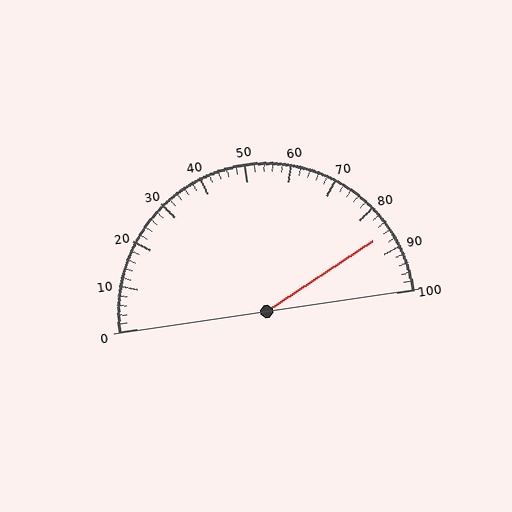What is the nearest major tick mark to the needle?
The nearest major tick mark is 90.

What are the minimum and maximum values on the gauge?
The gauge ranges from 0 to 100.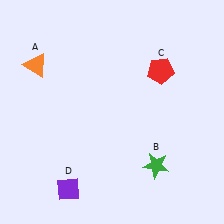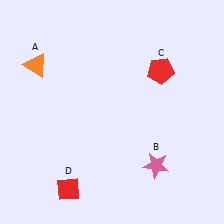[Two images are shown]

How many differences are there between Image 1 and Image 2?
There are 2 differences between the two images.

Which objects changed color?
B changed from green to pink. D changed from purple to red.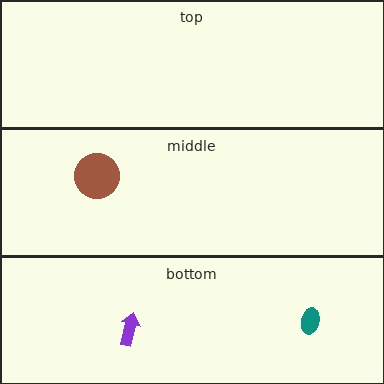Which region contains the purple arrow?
The bottom region.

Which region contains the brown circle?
The middle region.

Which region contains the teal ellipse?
The bottom region.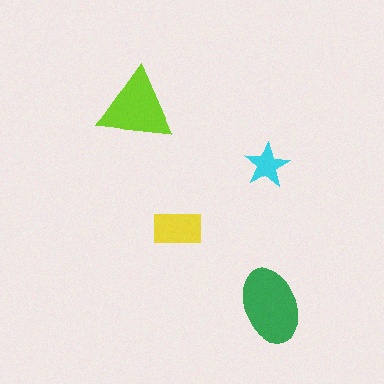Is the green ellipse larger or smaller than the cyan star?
Larger.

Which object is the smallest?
The cyan star.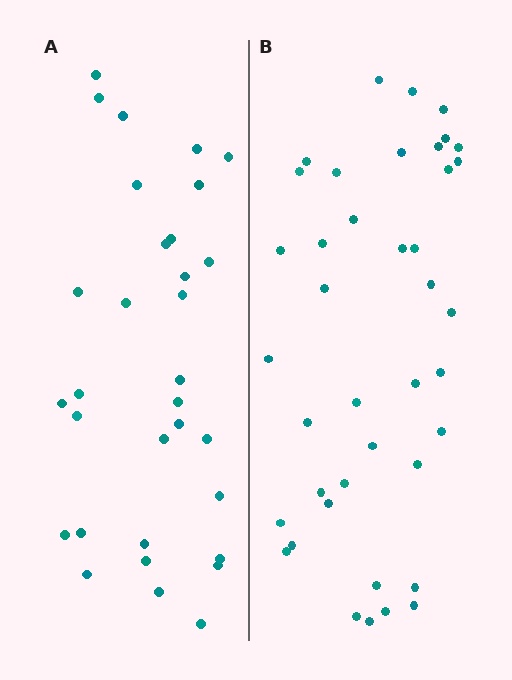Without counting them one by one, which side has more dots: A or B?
Region B (the right region) has more dots.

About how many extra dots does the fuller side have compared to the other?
Region B has roughly 8 or so more dots than region A.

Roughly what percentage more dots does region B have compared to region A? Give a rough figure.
About 25% more.